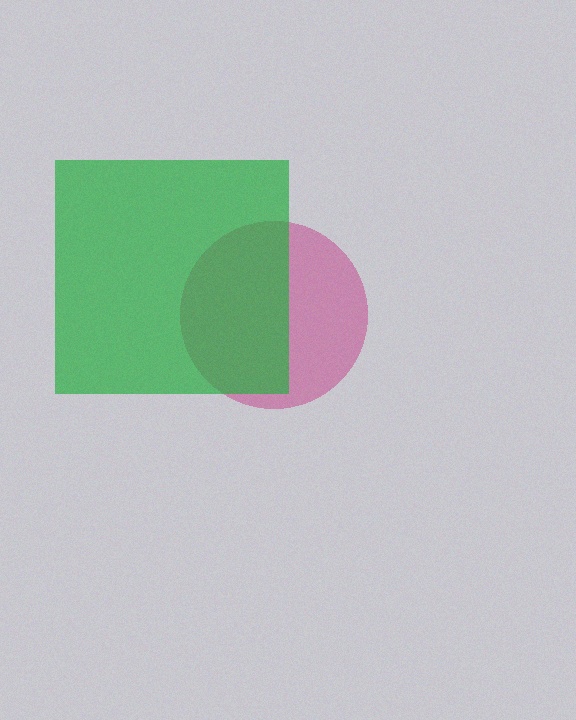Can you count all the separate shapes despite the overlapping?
Yes, there are 2 separate shapes.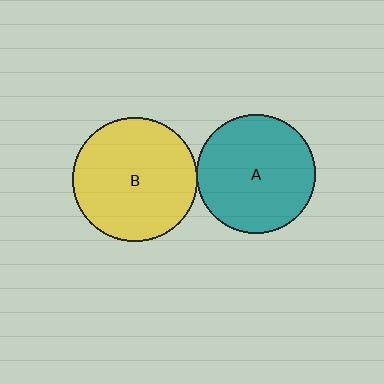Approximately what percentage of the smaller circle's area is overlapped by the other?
Approximately 5%.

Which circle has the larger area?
Circle B (yellow).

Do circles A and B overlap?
Yes.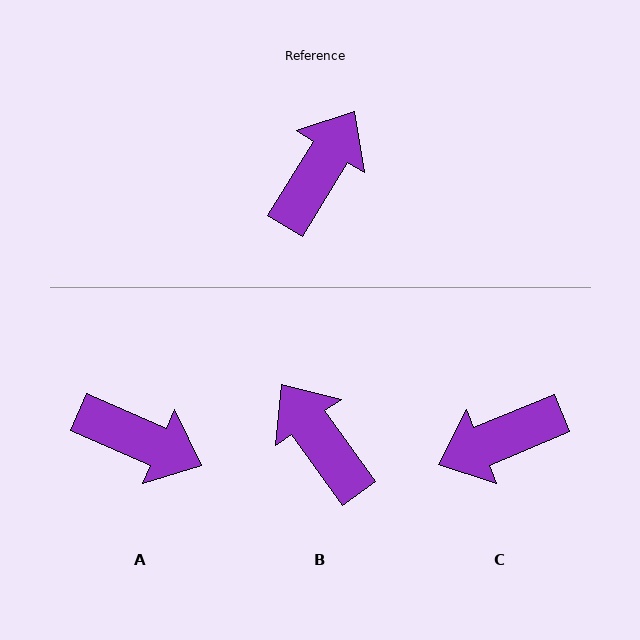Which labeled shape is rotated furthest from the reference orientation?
C, about 144 degrees away.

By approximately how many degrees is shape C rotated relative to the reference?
Approximately 144 degrees counter-clockwise.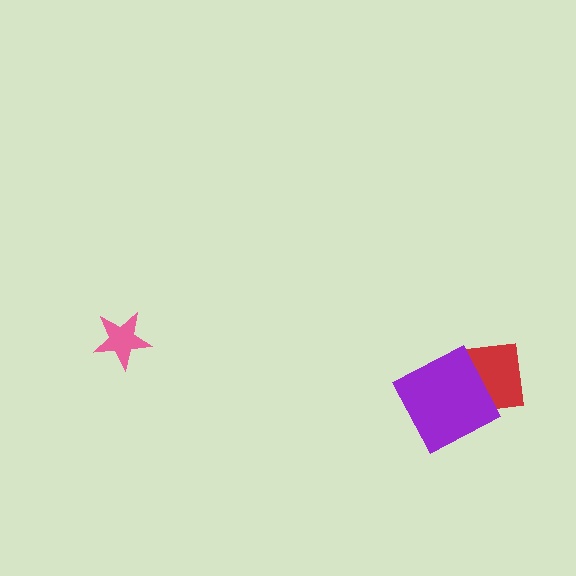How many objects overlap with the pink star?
0 objects overlap with the pink star.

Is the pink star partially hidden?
No, no other shape covers it.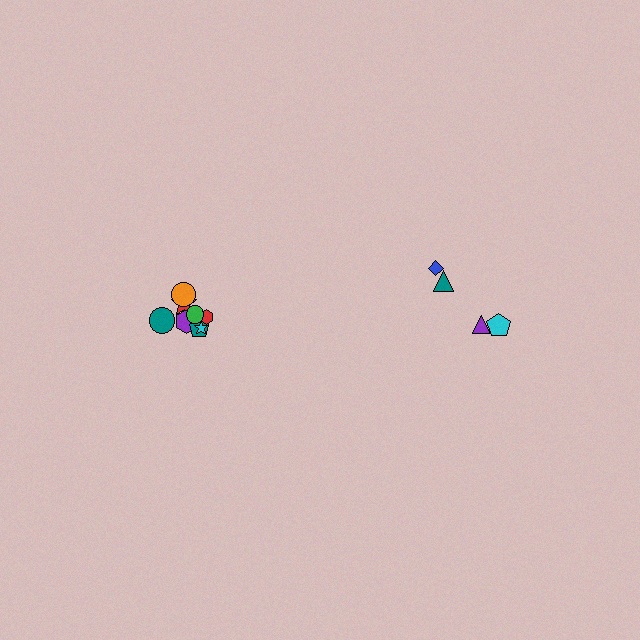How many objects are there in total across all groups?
There are 12 objects.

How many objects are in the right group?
There are 4 objects.